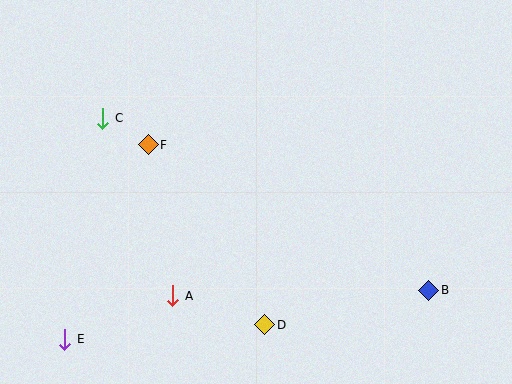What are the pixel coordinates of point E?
Point E is at (65, 339).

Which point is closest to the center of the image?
Point F at (148, 145) is closest to the center.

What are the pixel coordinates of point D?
Point D is at (265, 325).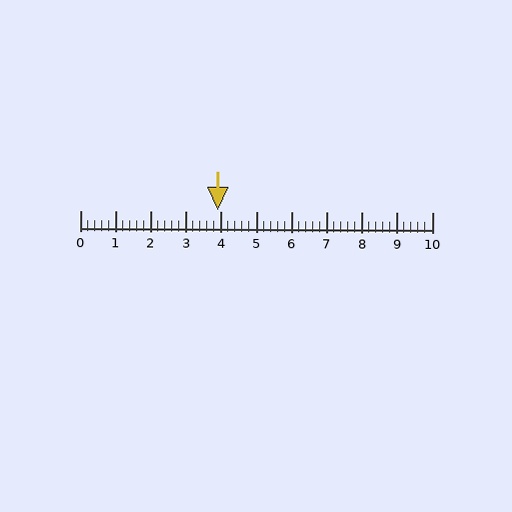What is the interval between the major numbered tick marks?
The major tick marks are spaced 1 units apart.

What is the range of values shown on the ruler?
The ruler shows values from 0 to 10.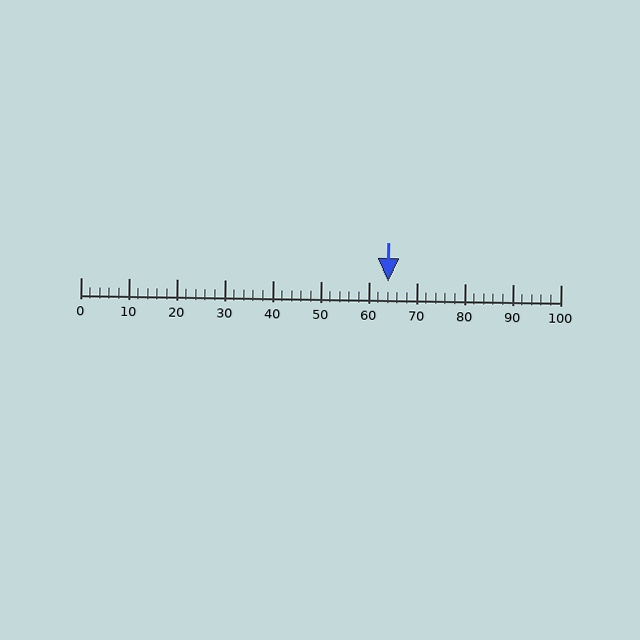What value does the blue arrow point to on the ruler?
The blue arrow points to approximately 64.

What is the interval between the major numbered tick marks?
The major tick marks are spaced 10 units apart.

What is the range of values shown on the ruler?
The ruler shows values from 0 to 100.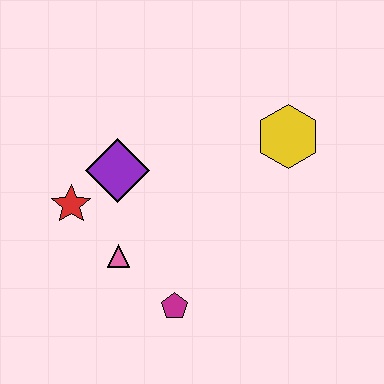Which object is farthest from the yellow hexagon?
The red star is farthest from the yellow hexagon.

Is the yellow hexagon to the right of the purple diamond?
Yes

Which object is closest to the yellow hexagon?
The purple diamond is closest to the yellow hexagon.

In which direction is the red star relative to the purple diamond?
The red star is to the left of the purple diamond.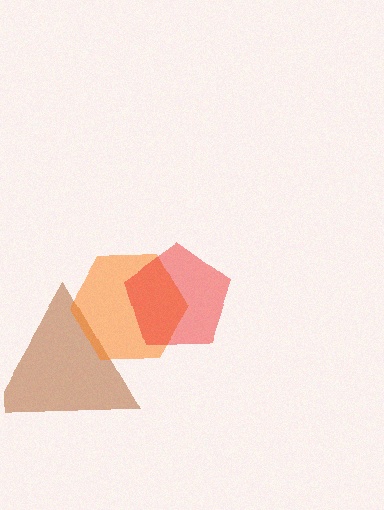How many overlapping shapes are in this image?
There are 3 overlapping shapes in the image.